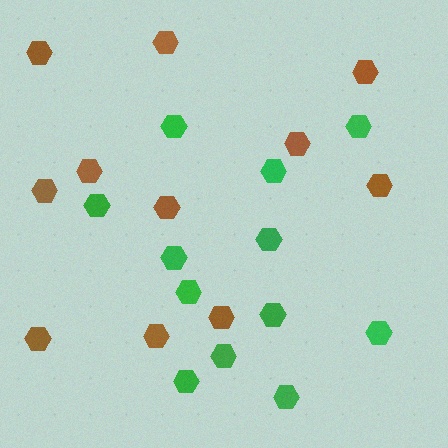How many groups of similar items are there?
There are 2 groups: one group of green hexagons (12) and one group of brown hexagons (11).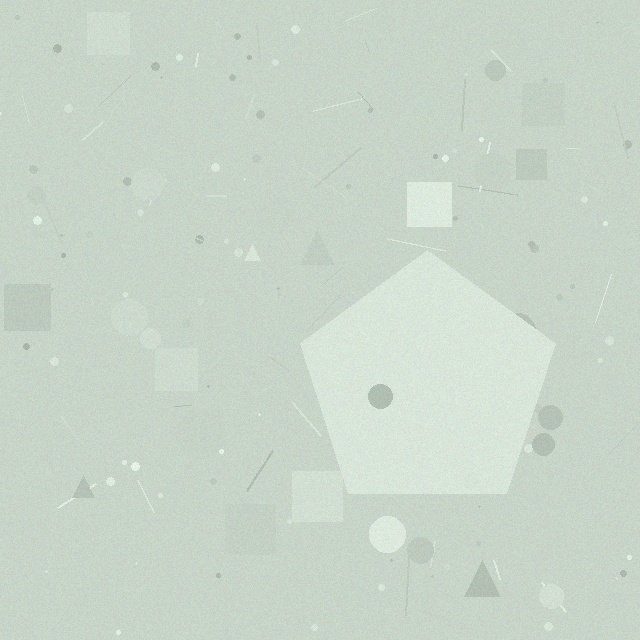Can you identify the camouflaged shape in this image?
The camouflaged shape is a pentagon.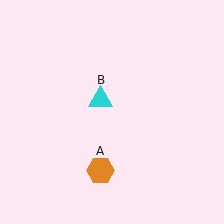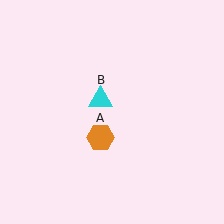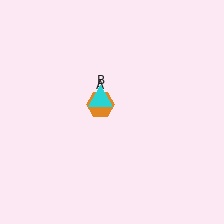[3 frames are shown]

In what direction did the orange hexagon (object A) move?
The orange hexagon (object A) moved up.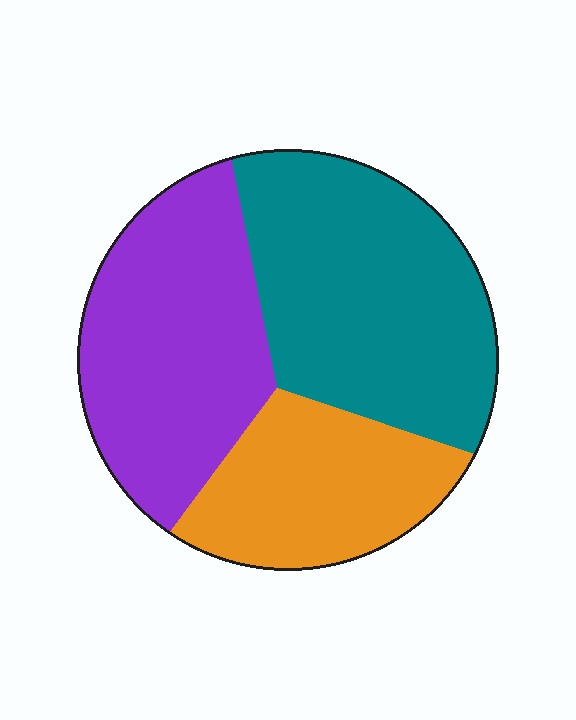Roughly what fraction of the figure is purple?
Purple covers roughly 35% of the figure.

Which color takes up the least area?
Orange, at roughly 25%.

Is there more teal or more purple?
Teal.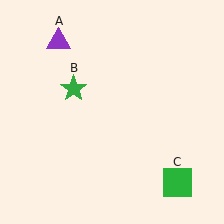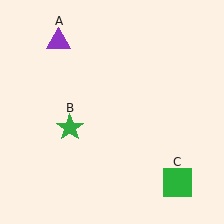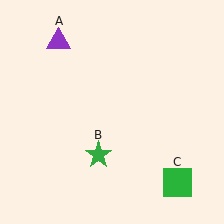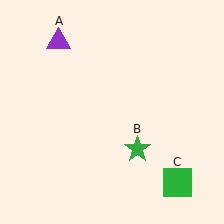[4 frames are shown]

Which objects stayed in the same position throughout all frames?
Purple triangle (object A) and green square (object C) remained stationary.